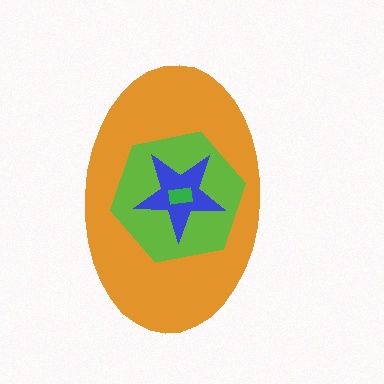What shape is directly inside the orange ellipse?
The lime hexagon.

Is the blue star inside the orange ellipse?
Yes.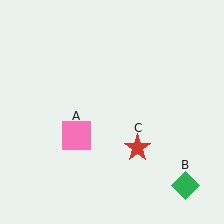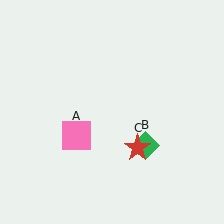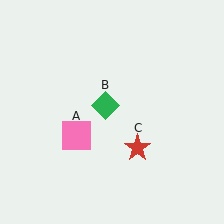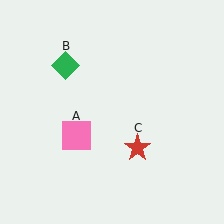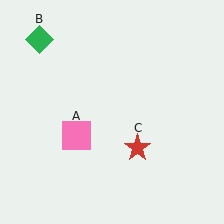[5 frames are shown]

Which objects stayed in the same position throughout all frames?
Pink square (object A) and red star (object C) remained stationary.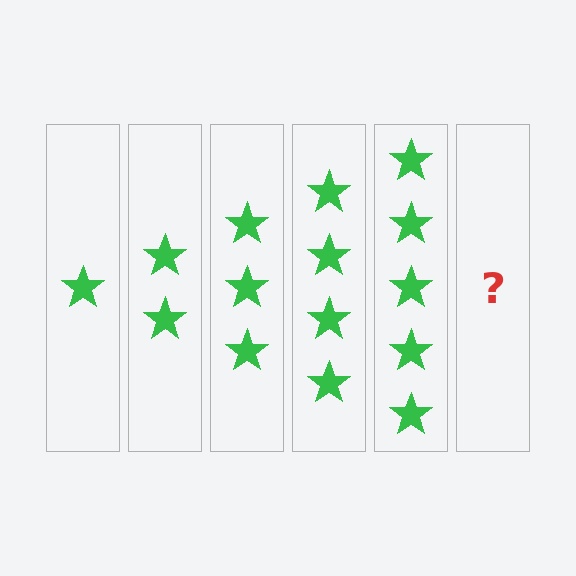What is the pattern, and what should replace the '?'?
The pattern is that each step adds one more star. The '?' should be 6 stars.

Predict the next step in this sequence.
The next step is 6 stars.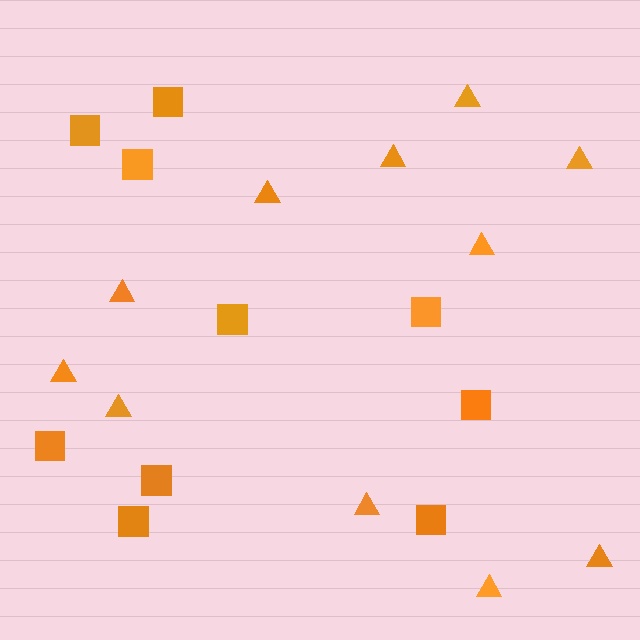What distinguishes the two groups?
There are 2 groups: one group of squares (10) and one group of triangles (11).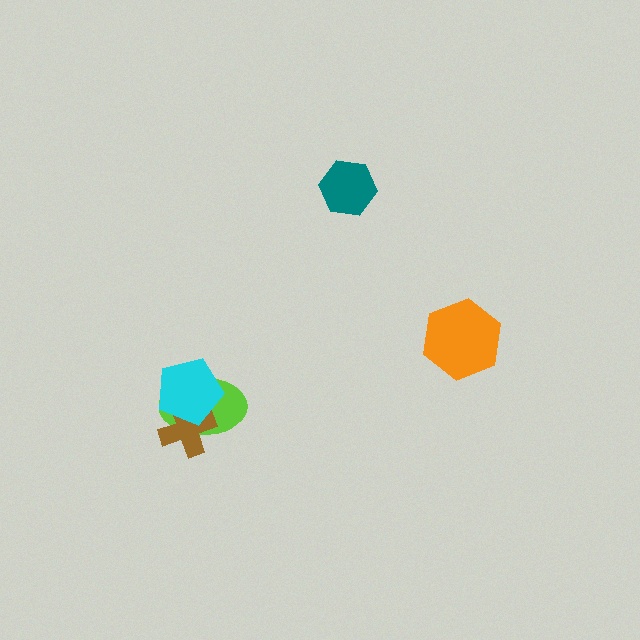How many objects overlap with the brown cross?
2 objects overlap with the brown cross.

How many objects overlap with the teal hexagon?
0 objects overlap with the teal hexagon.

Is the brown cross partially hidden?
Yes, it is partially covered by another shape.